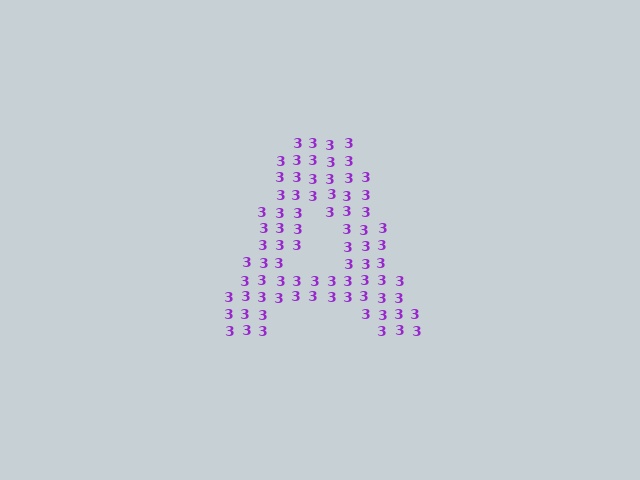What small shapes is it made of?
It is made of small digit 3's.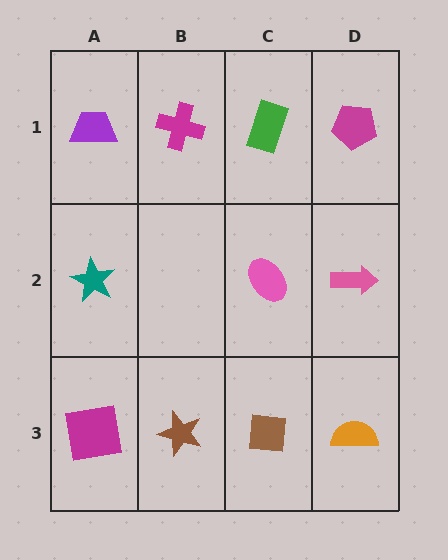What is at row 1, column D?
A magenta pentagon.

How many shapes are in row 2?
3 shapes.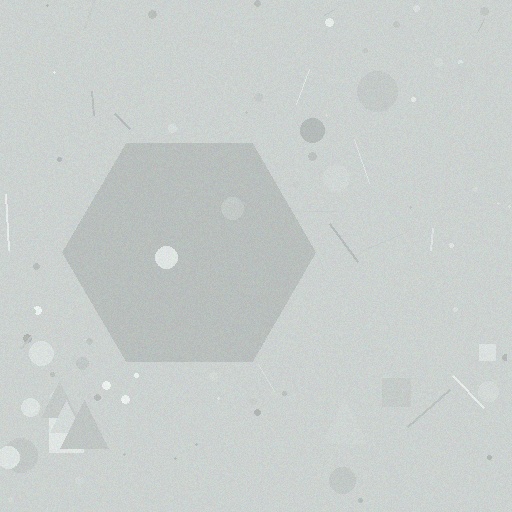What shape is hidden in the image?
A hexagon is hidden in the image.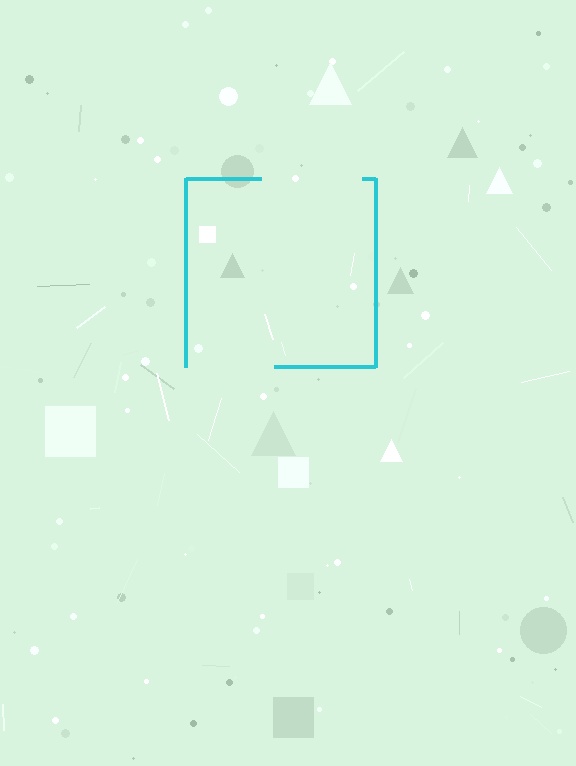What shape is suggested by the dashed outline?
The dashed outline suggests a square.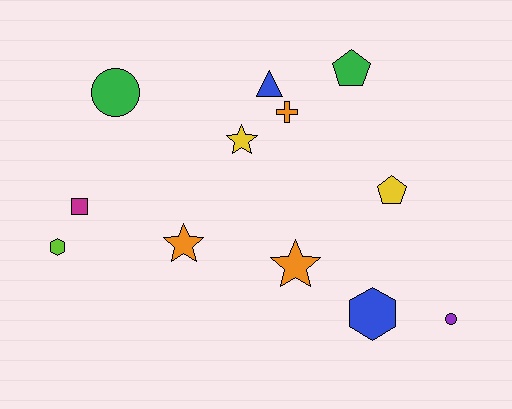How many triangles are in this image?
There is 1 triangle.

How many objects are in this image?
There are 12 objects.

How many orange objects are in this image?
There are 3 orange objects.